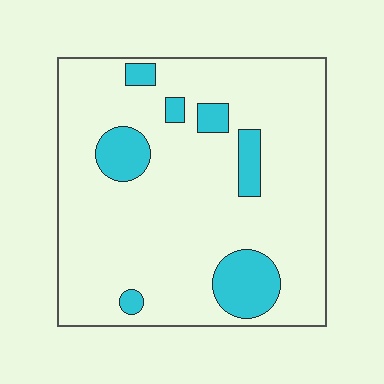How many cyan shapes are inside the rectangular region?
7.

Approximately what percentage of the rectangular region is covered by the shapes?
Approximately 15%.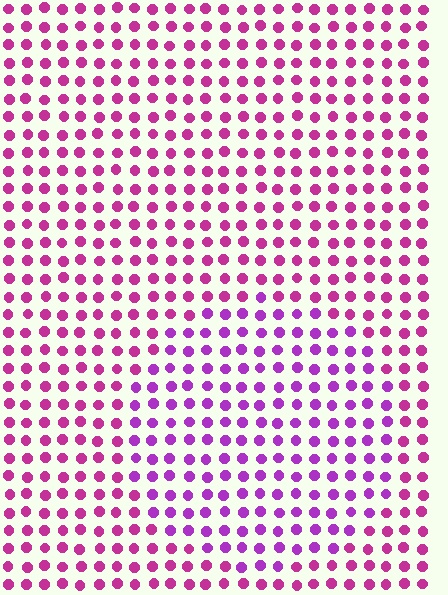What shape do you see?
I see a circle.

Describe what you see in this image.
The image is filled with small magenta elements in a uniform arrangement. A circle-shaped region is visible where the elements are tinted to a slightly different hue, forming a subtle color boundary.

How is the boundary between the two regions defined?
The boundary is defined purely by a slight shift in hue (about 28 degrees). Spacing, size, and orientation are identical on both sides.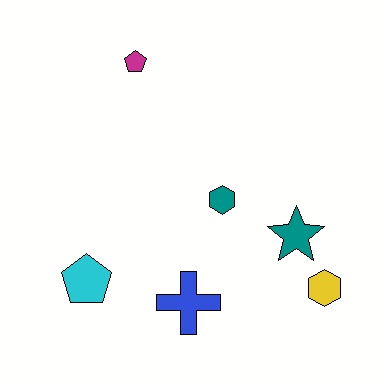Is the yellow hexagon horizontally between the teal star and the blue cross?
No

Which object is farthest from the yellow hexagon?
The magenta pentagon is farthest from the yellow hexagon.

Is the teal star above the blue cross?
Yes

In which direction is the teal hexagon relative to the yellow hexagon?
The teal hexagon is to the left of the yellow hexagon.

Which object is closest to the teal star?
The yellow hexagon is closest to the teal star.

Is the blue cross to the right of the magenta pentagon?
Yes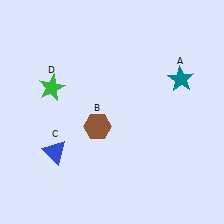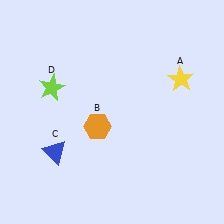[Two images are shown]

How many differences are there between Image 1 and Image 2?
There are 3 differences between the two images.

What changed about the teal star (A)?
In Image 1, A is teal. In Image 2, it changed to yellow.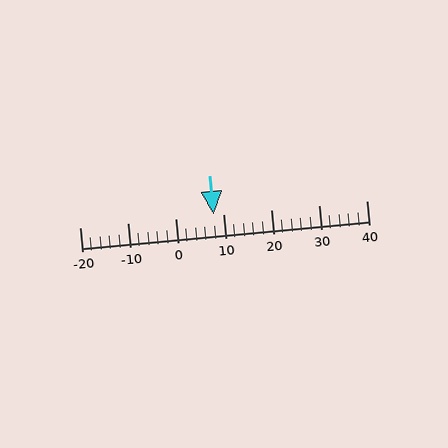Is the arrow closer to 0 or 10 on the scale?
The arrow is closer to 10.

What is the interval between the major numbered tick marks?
The major tick marks are spaced 10 units apart.